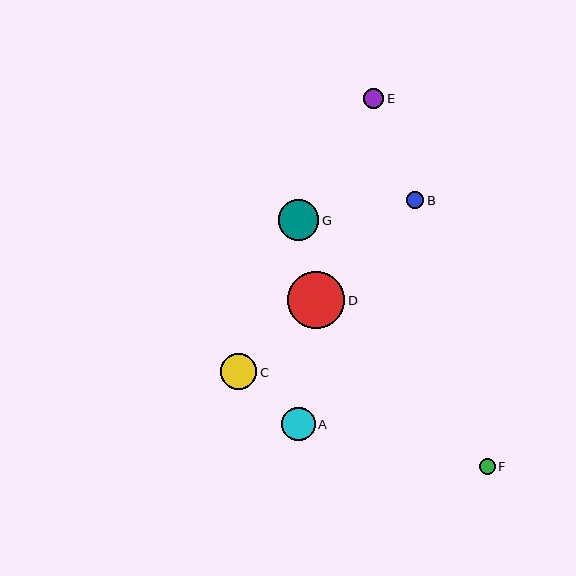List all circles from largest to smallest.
From largest to smallest: D, G, C, A, E, B, F.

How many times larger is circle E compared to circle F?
Circle E is approximately 1.2 times the size of circle F.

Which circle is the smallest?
Circle F is the smallest with a size of approximately 16 pixels.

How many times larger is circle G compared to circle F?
Circle G is approximately 2.5 times the size of circle F.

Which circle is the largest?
Circle D is the largest with a size of approximately 57 pixels.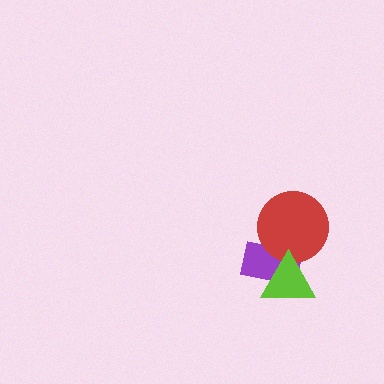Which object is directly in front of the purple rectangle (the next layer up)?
The red circle is directly in front of the purple rectangle.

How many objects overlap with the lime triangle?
2 objects overlap with the lime triangle.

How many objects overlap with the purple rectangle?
2 objects overlap with the purple rectangle.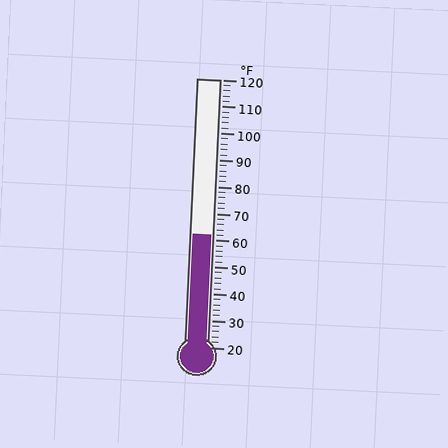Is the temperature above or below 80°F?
The temperature is below 80°F.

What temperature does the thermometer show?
The thermometer shows approximately 62°F.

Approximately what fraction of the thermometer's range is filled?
The thermometer is filled to approximately 40% of its range.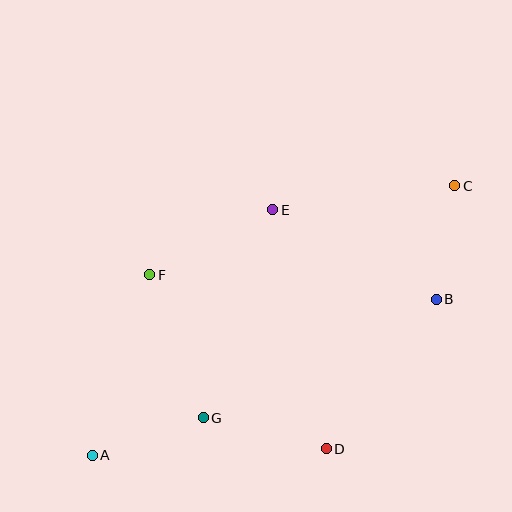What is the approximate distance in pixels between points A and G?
The distance between A and G is approximately 117 pixels.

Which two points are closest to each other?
Points B and C are closest to each other.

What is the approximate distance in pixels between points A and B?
The distance between A and B is approximately 378 pixels.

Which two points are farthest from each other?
Points A and C are farthest from each other.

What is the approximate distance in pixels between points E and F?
The distance between E and F is approximately 139 pixels.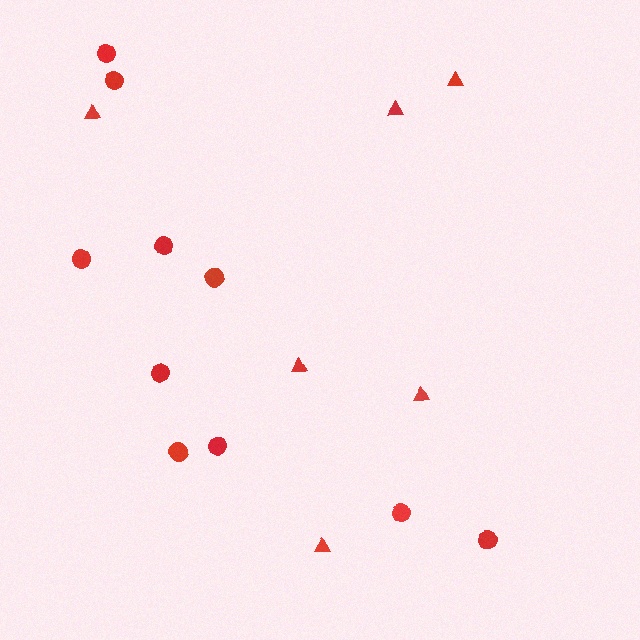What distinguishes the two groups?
There are 2 groups: one group of triangles (6) and one group of circles (10).